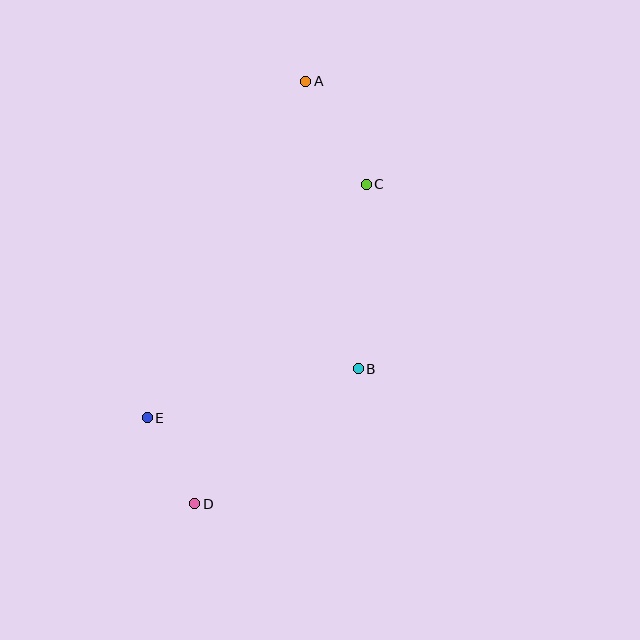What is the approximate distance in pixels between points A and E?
The distance between A and E is approximately 372 pixels.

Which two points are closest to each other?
Points D and E are closest to each other.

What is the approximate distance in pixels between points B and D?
The distance between B and D is approximately 212 pixels.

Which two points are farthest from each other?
Points A and D are farthest from each other.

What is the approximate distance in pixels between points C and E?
The distance between C and E is approximately 320 pixels.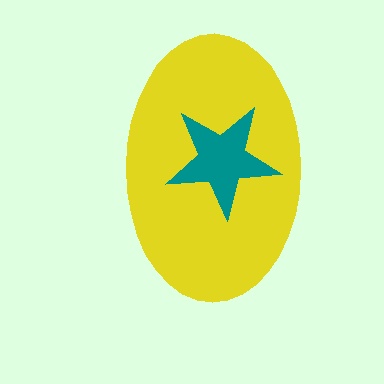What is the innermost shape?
The teal star.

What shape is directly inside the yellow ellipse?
The teal star.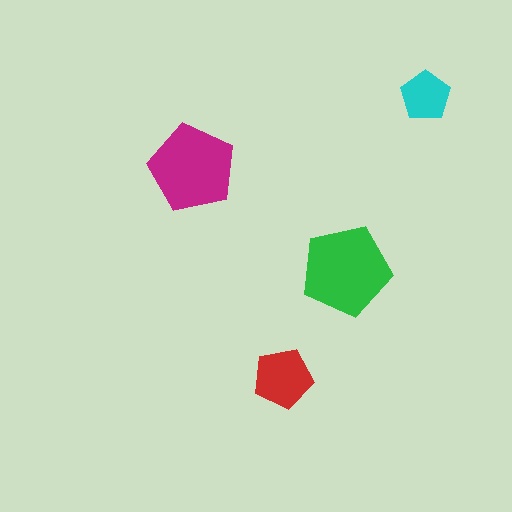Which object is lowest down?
The red pentagon is bottommost.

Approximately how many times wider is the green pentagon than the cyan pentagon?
About 2 times wider.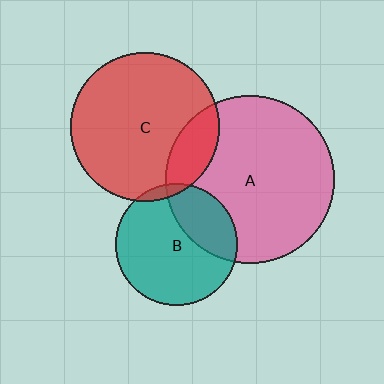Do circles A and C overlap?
Yes.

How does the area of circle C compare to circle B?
Approximately 1.5 times.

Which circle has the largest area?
Circle A (pink).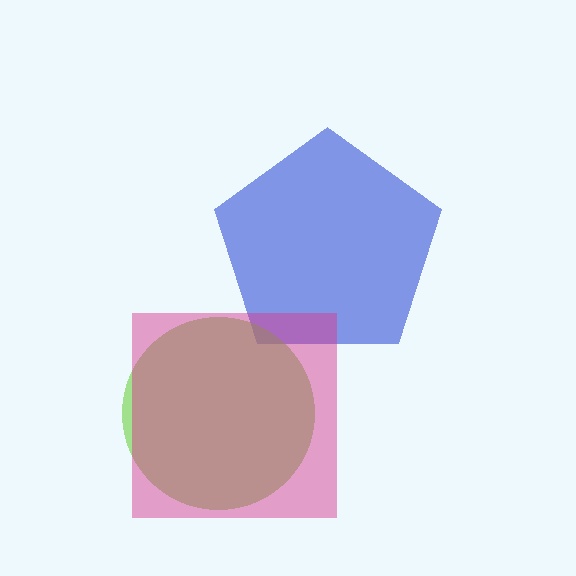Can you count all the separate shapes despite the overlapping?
Yes, there are 3 separate shapes.